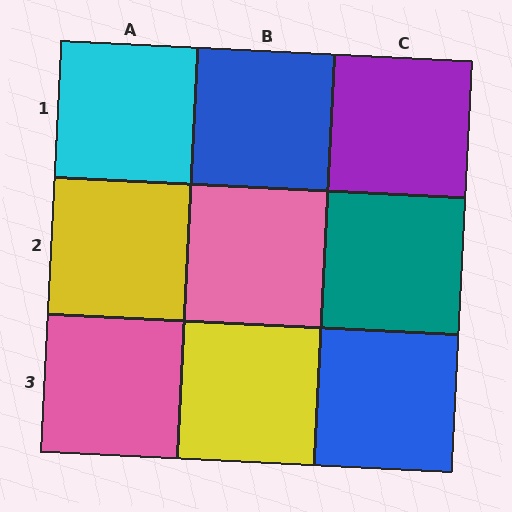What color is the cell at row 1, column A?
Cyan.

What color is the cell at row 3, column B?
Yellow.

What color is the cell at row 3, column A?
Pink.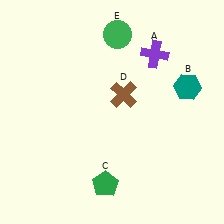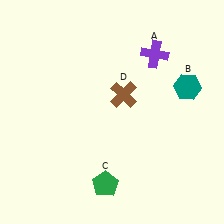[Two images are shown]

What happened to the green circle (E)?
The green circle (E) was removed in Image 2. It was in the top-right area of Image 1.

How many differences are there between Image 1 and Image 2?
There is 1 difference between the two images.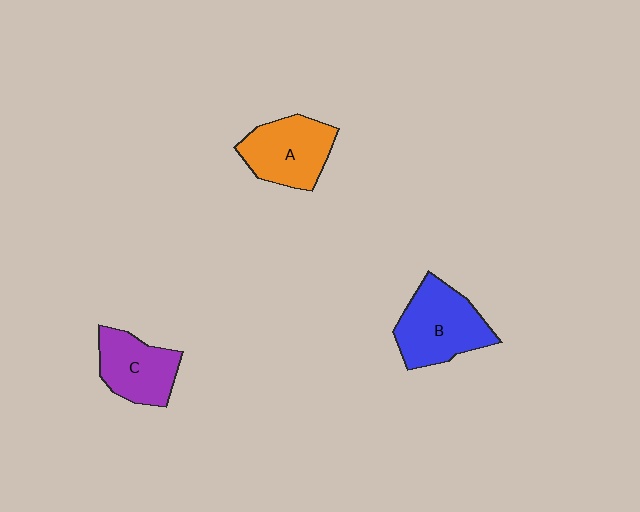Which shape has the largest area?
Shape B (blue).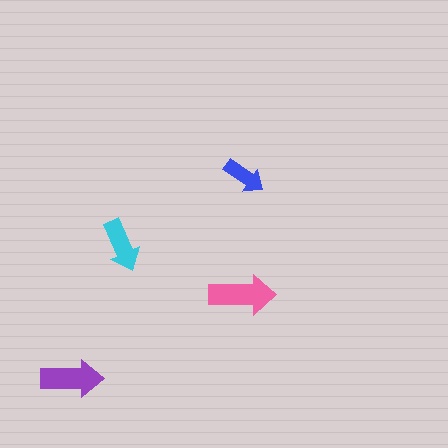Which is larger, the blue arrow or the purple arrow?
The purple one.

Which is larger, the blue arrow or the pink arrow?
The pink one.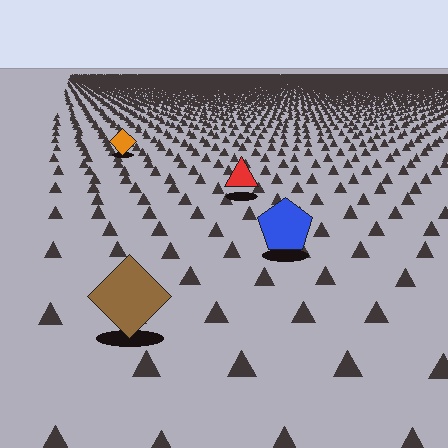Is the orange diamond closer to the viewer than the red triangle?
No. The red triangle is closer — you can tell from the texture gradient: the ground texture is coarser near it.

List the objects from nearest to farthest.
From nearest to farthest: the brown diamond, the blue pentagon, the red triangle, the orange diamond.